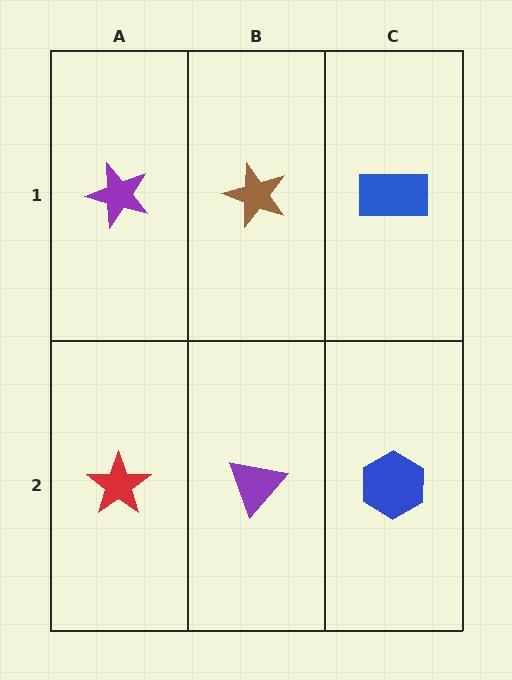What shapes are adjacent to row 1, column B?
A purple triangle (row 2, column B), a purple star (row 1, column A), a blue rectangle (row 1, column C).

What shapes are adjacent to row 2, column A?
A purple star (row 1, column A), a purple triangle (row 2, column B).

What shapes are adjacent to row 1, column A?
A red star (row 2, column A), a brown star (row 1, column B).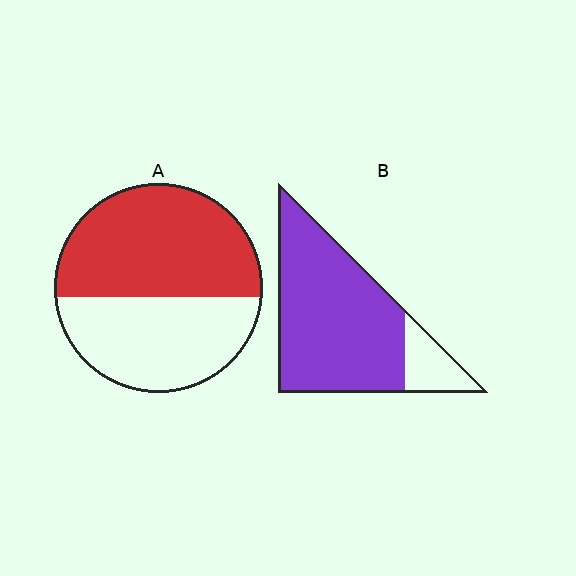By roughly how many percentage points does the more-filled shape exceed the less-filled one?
By roughly 30 percentage points (B over A).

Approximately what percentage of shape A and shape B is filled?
A is approximately 55% and B is approximately 85%.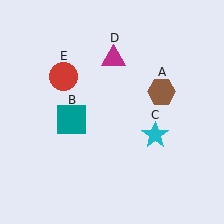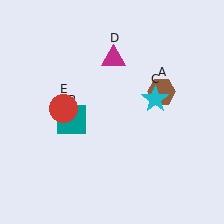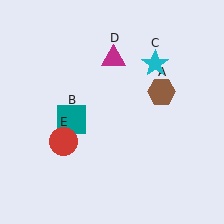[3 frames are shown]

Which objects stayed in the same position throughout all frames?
Brown hexagon (object A) and teal square (object B) and magenta triangle (object D) remained stationary.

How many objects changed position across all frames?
2 objects changed position: cyan star (object C), red circle (object E).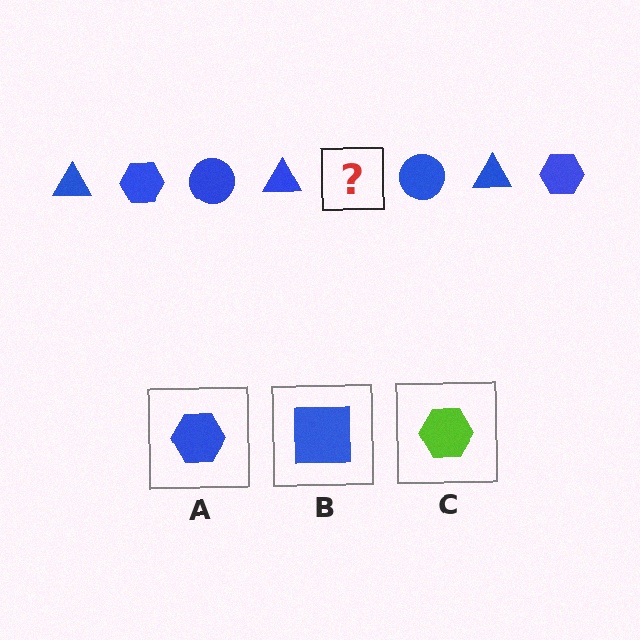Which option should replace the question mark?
Option A.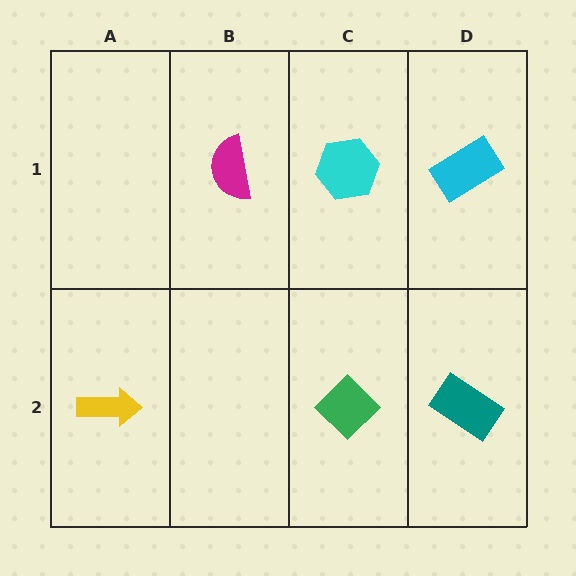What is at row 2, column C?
A green diamond.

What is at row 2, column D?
A teal rectangle.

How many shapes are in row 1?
3 shapes.